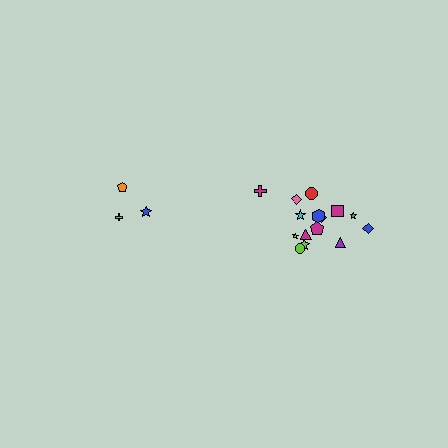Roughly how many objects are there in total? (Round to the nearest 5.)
Roughly 20 objects in total.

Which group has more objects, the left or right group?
The right group.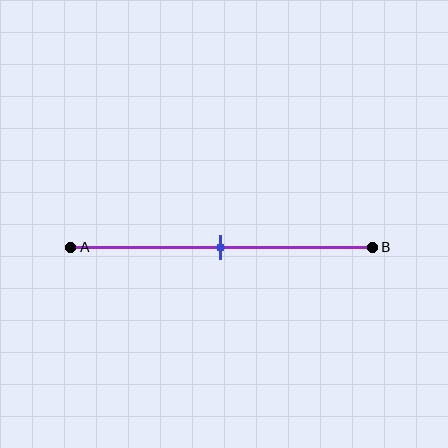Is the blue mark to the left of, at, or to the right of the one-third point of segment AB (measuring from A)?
The blue mark is to the right of the one-third point of segment AB.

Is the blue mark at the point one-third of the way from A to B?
No, the mark is at about 50% from A, not at the 33% one-third point.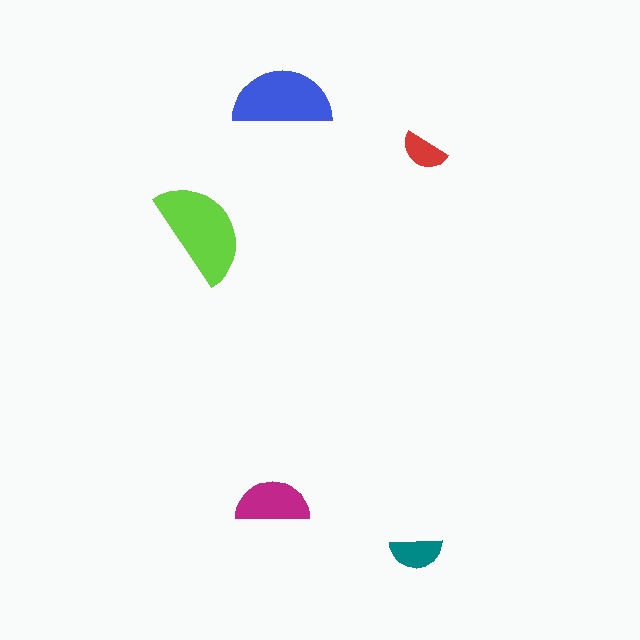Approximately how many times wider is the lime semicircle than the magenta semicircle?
About 1.5 times wider.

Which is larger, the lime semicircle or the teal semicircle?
The lime one.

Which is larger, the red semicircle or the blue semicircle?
The blue one.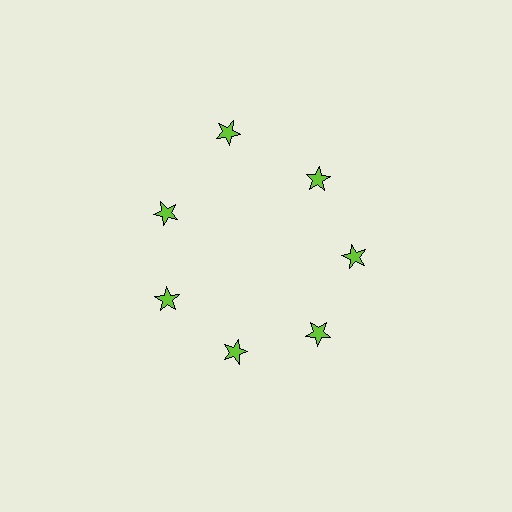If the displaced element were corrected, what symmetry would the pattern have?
It would have 7-fold rotational symmetry — the pattern would map onto itself every 51 degrees.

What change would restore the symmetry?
The symmetry would be restored by moving it inward, back onto the ring so that all 7 stars sit at equal angles and equal distance from the center.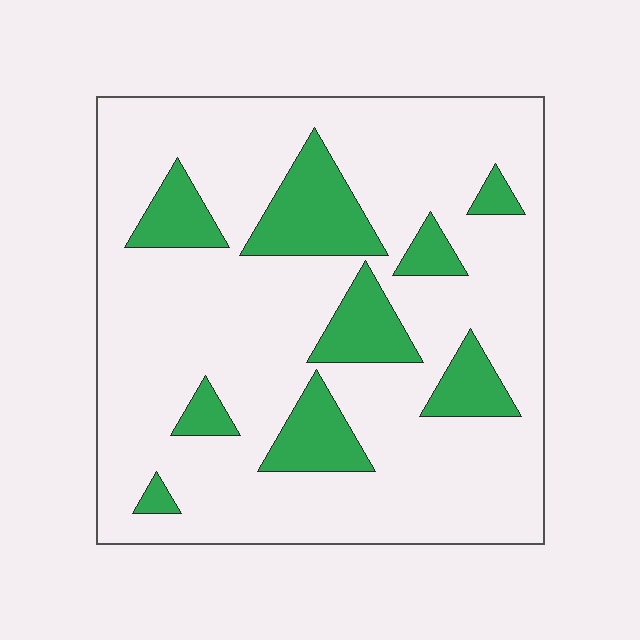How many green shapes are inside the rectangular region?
9.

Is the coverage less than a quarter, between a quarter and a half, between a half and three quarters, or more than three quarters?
Less than a quarter.